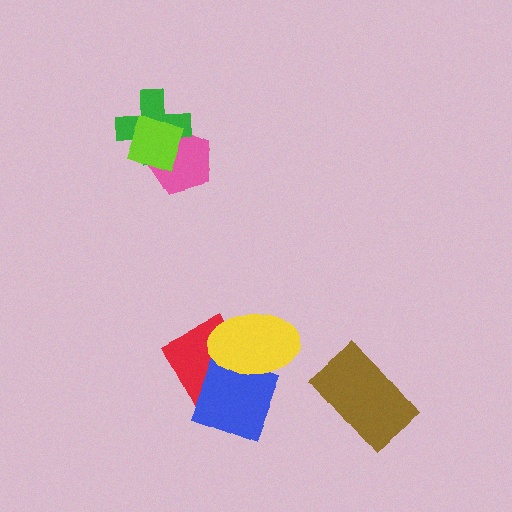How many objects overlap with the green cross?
2 objects overlap with the green cross.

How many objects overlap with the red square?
2 objects overlap with the red square.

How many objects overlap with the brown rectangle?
0 objects overlap with the brown rectangle.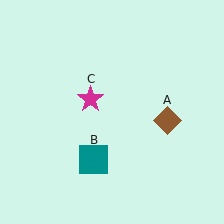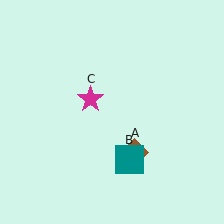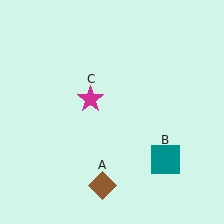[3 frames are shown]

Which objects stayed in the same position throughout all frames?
Magenta star (object C) remained stationary.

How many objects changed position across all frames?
2 objects changed position: brown diamond (object A), teal square (object B).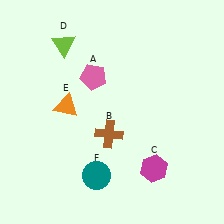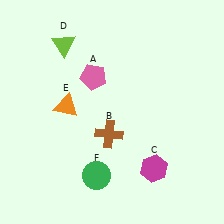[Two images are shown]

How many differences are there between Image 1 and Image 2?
There is 1 difference between the two images.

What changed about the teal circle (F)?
In Image 1, F is teal. In Image 2, it changed to green.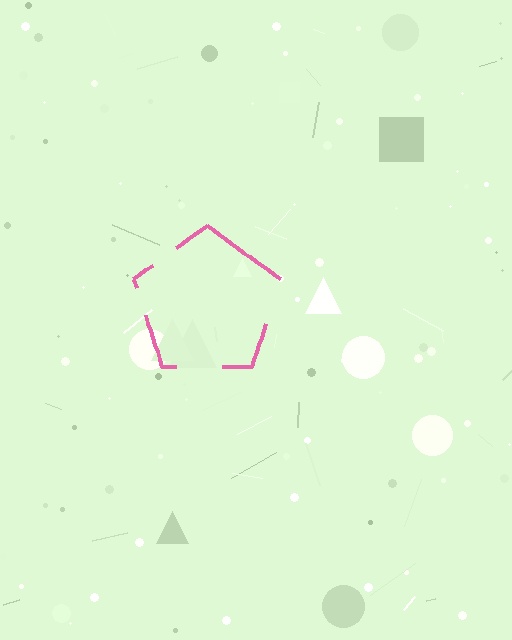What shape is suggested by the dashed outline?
The dashed outline suggests a pentagon.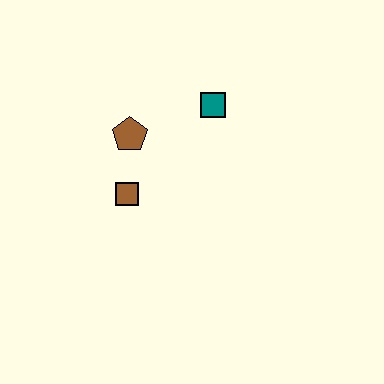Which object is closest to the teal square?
The brown pentagon is closest to the teal square.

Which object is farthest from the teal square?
The brown square is farthest from the teal square.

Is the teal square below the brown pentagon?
No